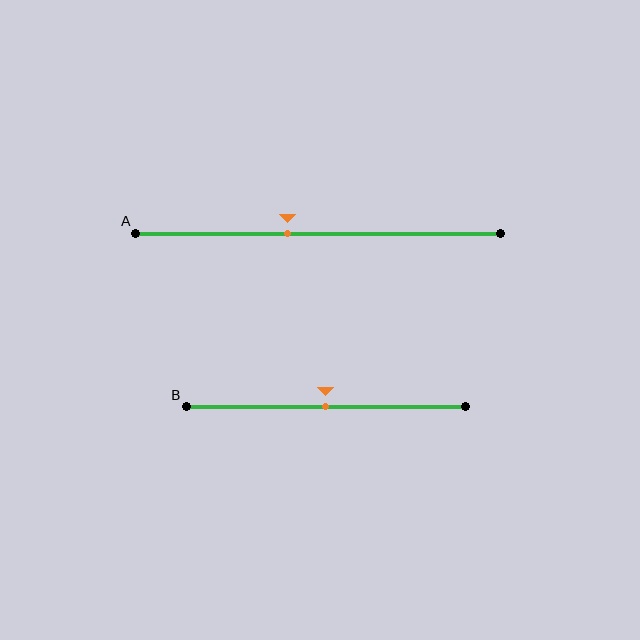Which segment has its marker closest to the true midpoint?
Segment B has its marker closest to the true midpoint.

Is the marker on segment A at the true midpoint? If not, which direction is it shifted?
No, the marker on segment A is shifted to the left by about 8% of the segment length.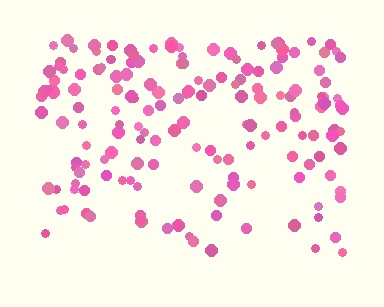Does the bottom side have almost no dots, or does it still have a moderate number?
Still a moderate number, just noticeably fewer than the top.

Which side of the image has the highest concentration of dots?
The top.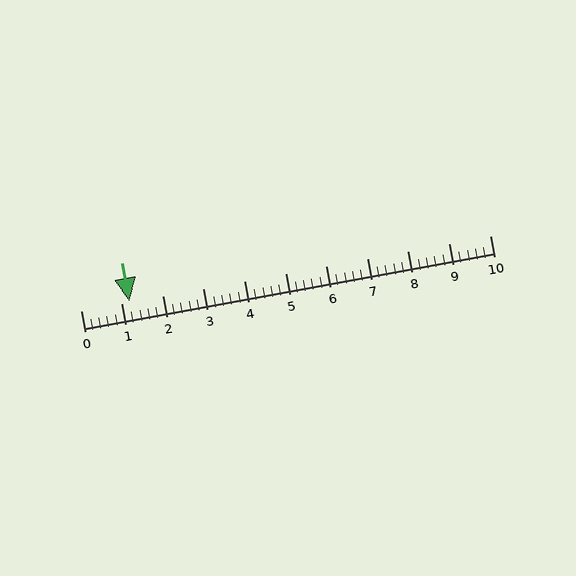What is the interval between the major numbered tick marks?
The major tick marks are spaced 1 units apart.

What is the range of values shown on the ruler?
The ruler shows values from 0 to 10.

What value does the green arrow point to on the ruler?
The green arrow points to approximately 1.2.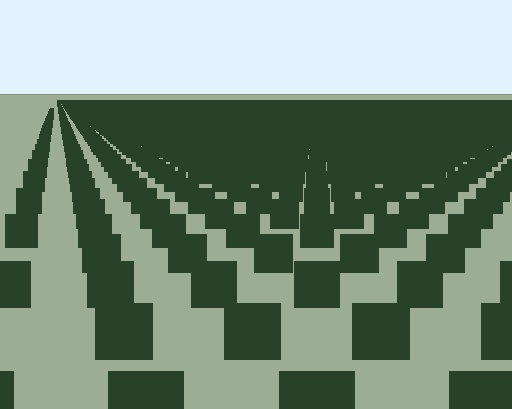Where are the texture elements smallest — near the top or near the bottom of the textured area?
Near the top.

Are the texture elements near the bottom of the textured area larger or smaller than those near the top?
Larger. Near the bottom, elements are closer to the viewer and appear at a bigger on-screen size.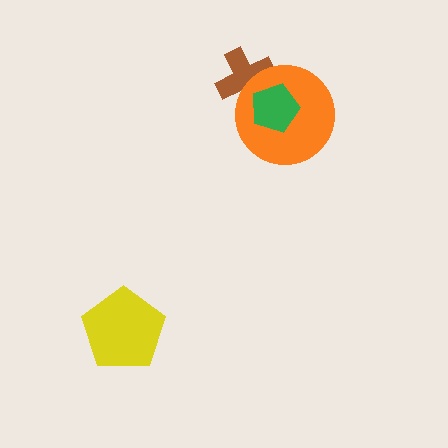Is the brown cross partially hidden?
Yes, it is partially covered by another shape.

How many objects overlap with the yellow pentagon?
0 objects overlap with the yellow pentagon.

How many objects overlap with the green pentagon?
2 objects overlap with the green pentagon.